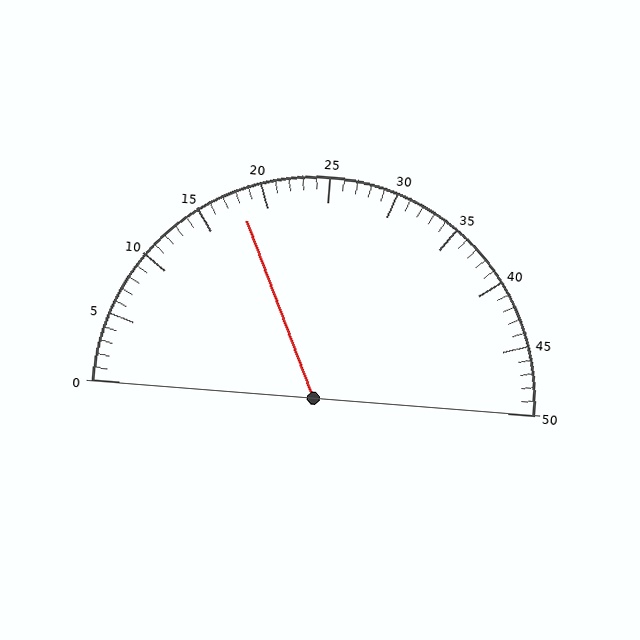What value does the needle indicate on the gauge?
The needle indicates approximately 18.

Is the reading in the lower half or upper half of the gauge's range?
The reading is in the lower half of the range (0 to 50).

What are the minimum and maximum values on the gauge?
The gauge ranges from 0 to 50.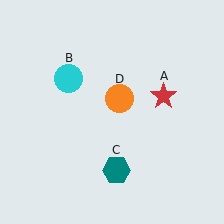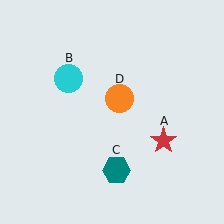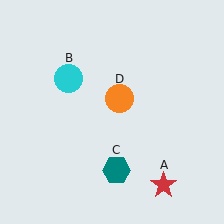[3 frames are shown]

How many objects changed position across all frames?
1 object changed position: red star (object A).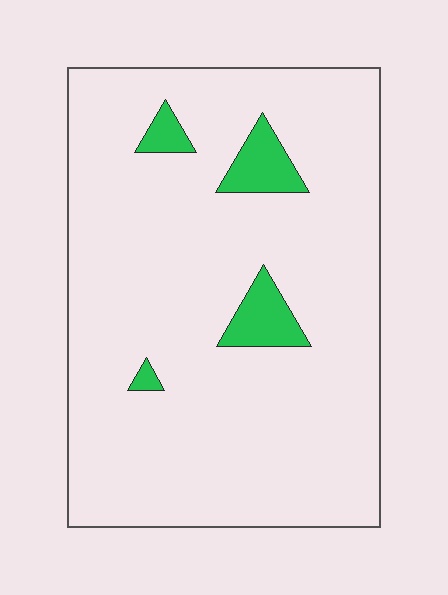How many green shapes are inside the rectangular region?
4.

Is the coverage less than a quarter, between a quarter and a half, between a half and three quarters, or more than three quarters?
Less than a quarter.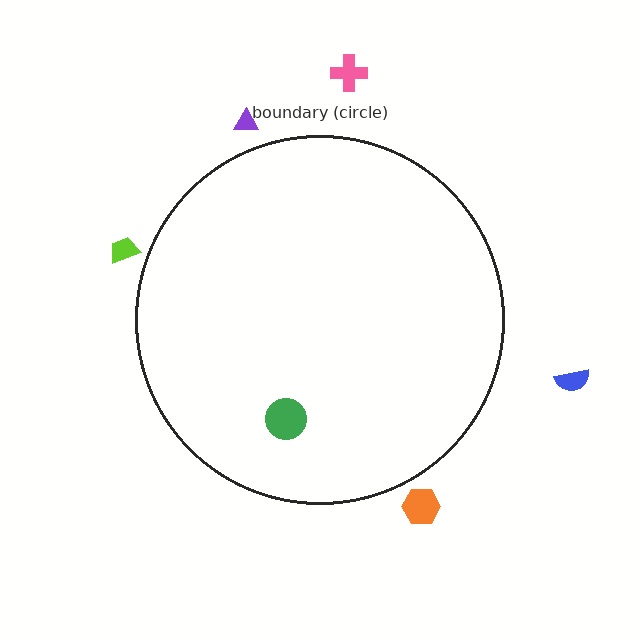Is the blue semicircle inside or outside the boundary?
Outside.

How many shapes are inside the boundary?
1 inside, 5 outside.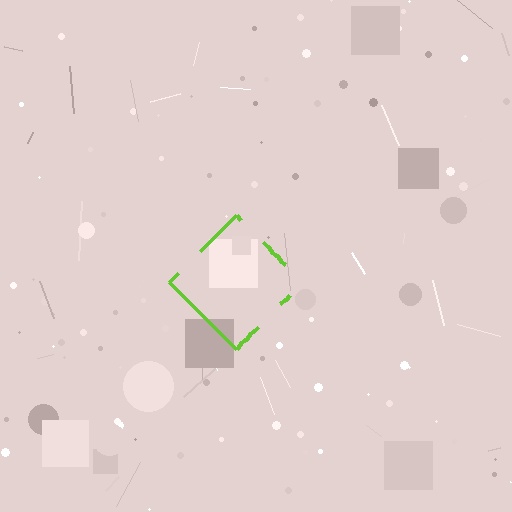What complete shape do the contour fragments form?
The contour fragments form a diamond.